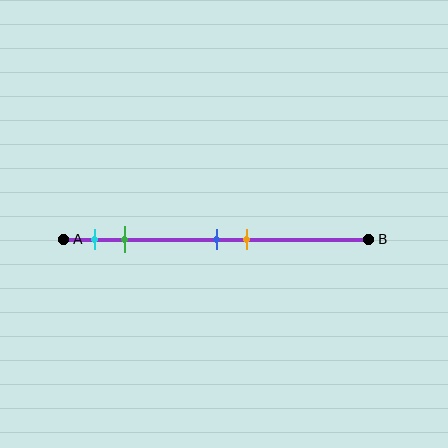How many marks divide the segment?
There are 4 marks dividing the segment.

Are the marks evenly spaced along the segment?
No, the marks are not evenly spaced.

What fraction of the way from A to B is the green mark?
The green mark is approximately 20% (0.2) of the way from A to B.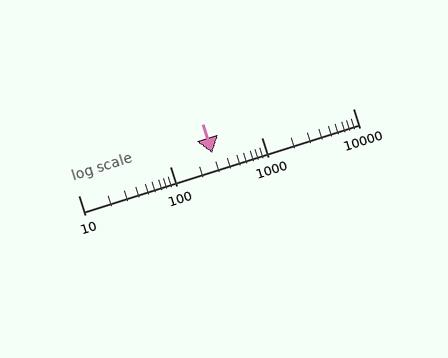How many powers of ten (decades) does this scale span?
The scale spans 3 decades, from 10 to 10000.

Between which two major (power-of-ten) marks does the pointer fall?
The pointer is between 100 and 1000.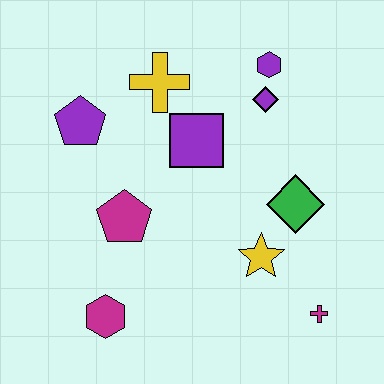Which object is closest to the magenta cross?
The yellow star is closest to the magenta cross.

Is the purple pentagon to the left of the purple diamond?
Yes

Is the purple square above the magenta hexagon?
Yes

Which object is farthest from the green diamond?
The purple pentagon is farthest from the green diamond.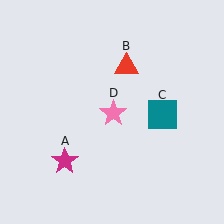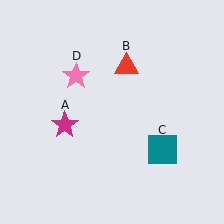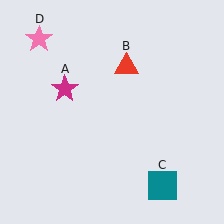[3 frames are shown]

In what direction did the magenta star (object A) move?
The magenta star (object A) moved up.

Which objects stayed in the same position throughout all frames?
Red triangle (object B) remained stationary.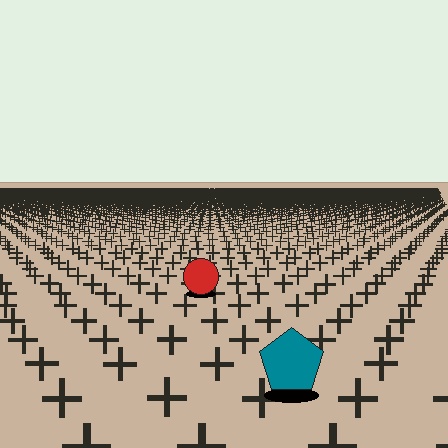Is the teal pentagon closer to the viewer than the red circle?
Yes. The teal pentagon is closer — you can tell from the texture gradient: the ground texture is coarser near it.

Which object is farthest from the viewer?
The red circle is farthest from the viewer. It appears smaller and the ground texture around it is denser.